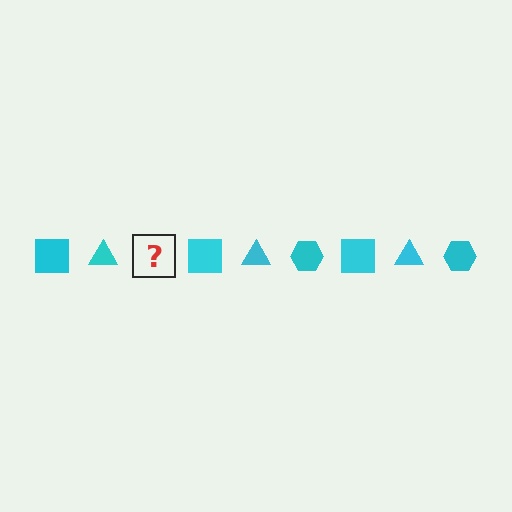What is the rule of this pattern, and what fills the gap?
The rule is that the pattern cycles through square, triangle, hexagon shapes in cyan. The gap should be filled with a cyan hexagon.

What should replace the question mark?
The question mark should be replaced with a cyan hexagon.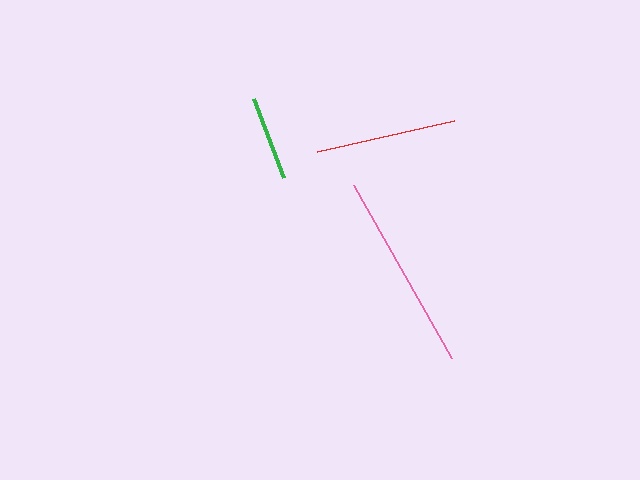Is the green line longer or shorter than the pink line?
The pink line is longer than the green line.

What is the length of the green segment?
The green segment is approximately 84 pixels long.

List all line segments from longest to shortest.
From longest to shortest: pink, red, green.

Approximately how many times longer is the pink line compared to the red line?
The pink line is approximately 1.4 times the length of the red line.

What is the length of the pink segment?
The pink segment is approximately 199 pixels long.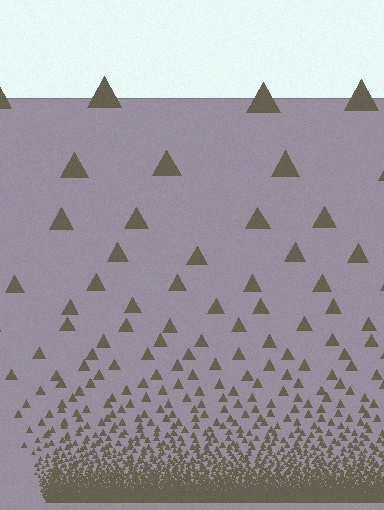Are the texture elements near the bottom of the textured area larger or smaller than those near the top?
Smaller. The gradient is inverted — elements near the bottom are smaller and denser.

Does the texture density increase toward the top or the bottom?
Density increases toward the bottom.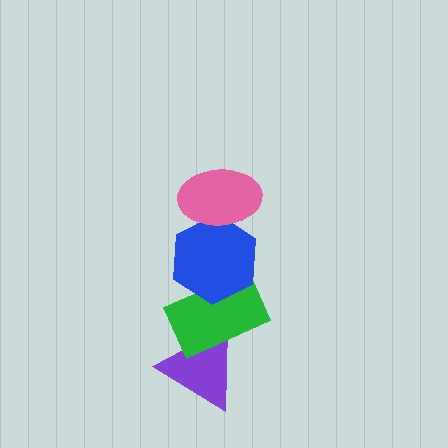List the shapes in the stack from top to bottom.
From top to bottom: the pink ellipse, the blue hexagon, the green rectangle, the purple triangle.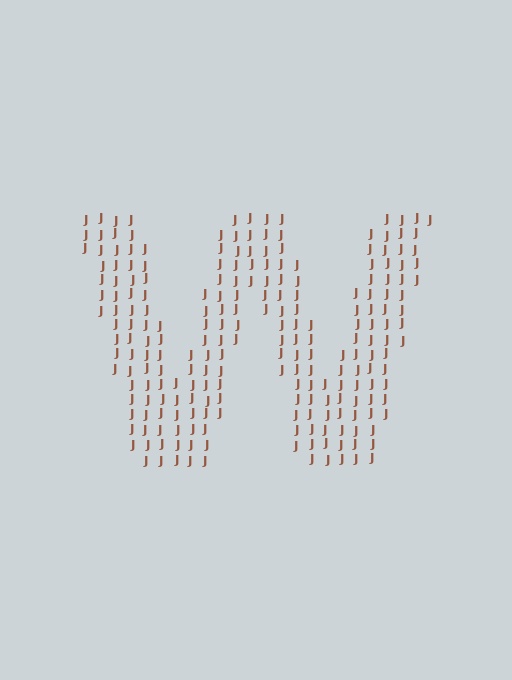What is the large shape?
The large shape is the letter W.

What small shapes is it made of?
It is made of small letter J's.